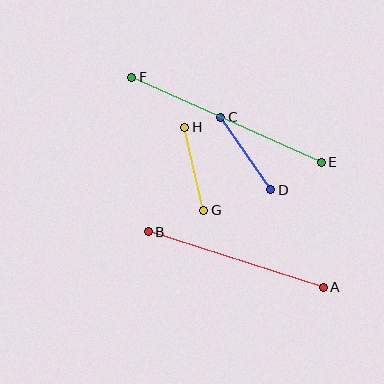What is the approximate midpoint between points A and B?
The midpoint is at approximately (236, 259) pixels.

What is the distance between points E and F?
The distance is approximately 207 pixels.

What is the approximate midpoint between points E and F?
The midpoint is at approximately (226, 120) pixels.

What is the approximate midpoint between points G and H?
The midpoint is at approximately (194, 169) pixels.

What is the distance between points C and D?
The distance is approximately 89 pixels.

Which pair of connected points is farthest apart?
Points E and F are farthest apart.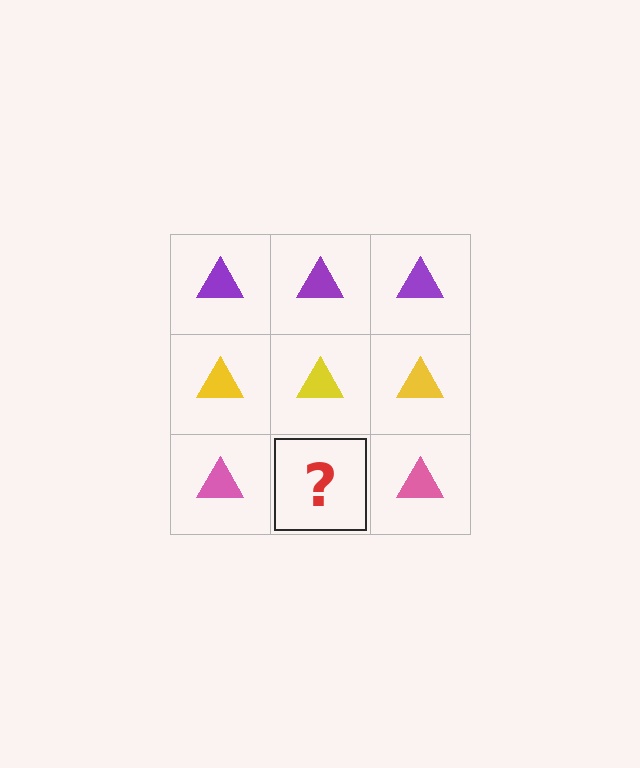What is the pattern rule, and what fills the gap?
The rule is that each row has a consistent color. The gap should be filled with a pink triangle.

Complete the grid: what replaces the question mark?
The question mark should be replaced with a pink triangle.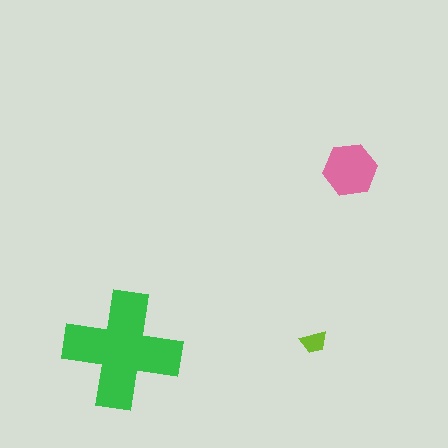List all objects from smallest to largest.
The lime trapezoid, the pink hexagon, the green cross.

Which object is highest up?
The pink hexagon is topmost.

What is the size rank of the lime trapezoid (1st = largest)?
3rd.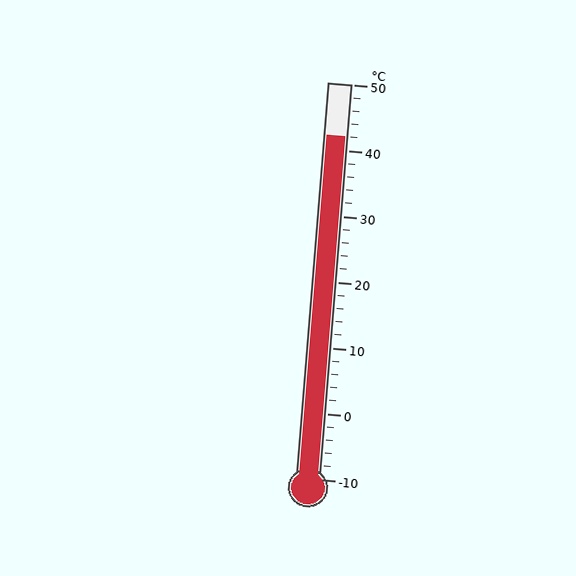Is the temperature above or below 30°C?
The temperature is above 30°C.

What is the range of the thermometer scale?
The thermometer scale ranges from -10°C to 50°C.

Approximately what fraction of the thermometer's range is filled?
The thermometer is filled to approximately 85% of its range.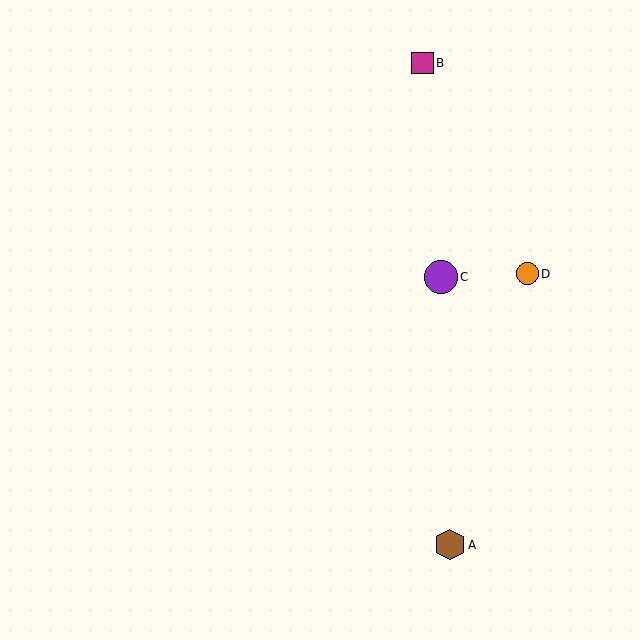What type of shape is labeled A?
Shape A is a brown hexagon.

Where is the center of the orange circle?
The center of the orange circle is at (527, 274).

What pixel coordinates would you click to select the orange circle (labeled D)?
Click at (527, 274) to select the orange circle D.